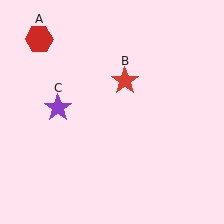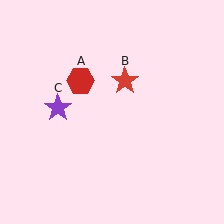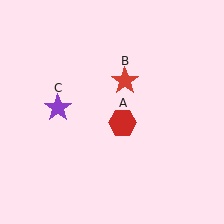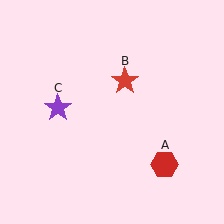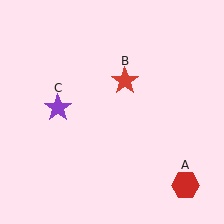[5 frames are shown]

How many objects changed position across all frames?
1 object changed position: red hexagon (object A).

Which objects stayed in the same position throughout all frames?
Red star (object B) and purple star (object C) remained stationary.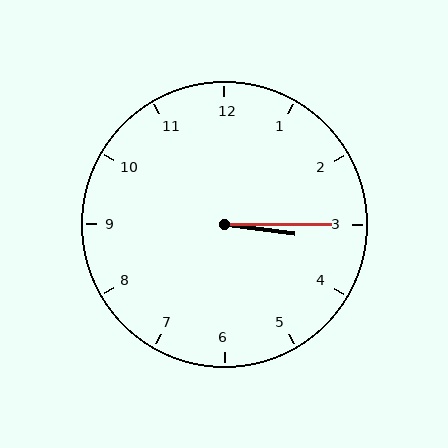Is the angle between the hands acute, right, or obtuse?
It is acute.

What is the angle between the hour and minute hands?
Approximately 8 degrees.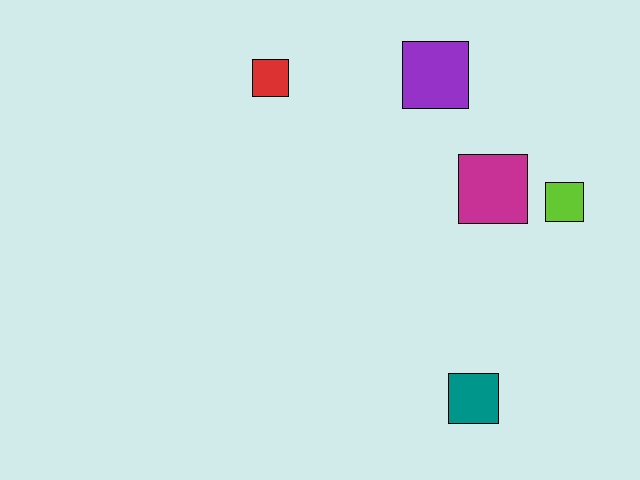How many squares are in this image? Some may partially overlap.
There are 5 squares.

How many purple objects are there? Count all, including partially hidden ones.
There is 1 purple object.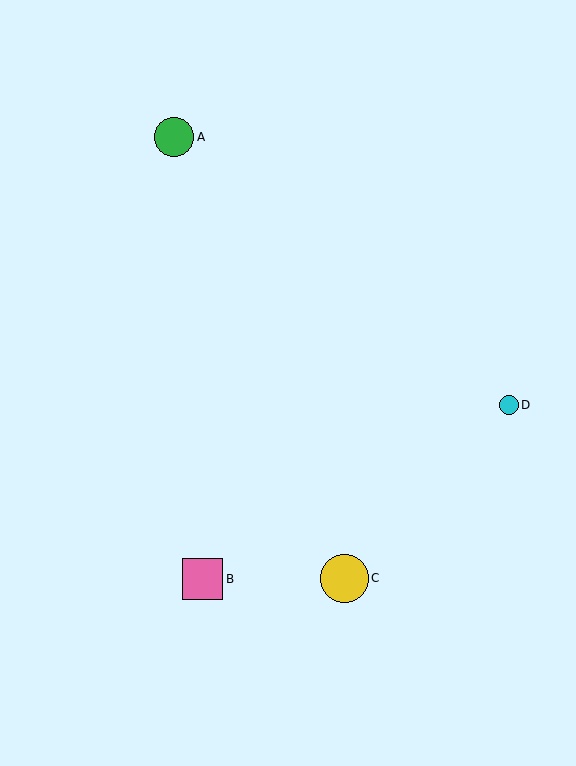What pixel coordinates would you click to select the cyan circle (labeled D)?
Click at (509, 405) to select the cyan circle D.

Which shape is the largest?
The yellow circle (labeled C) is the largest.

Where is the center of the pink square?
The center of the pink square is at (203, 579).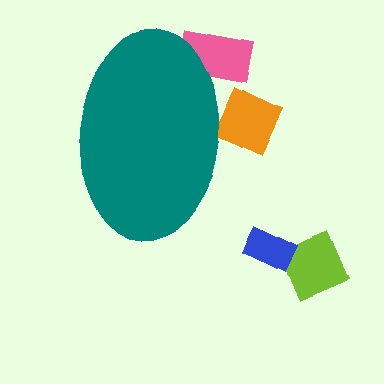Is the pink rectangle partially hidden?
Yes, the pink rectangle is partially hidden behind the teal ellipse.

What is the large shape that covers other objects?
A teal ellipse.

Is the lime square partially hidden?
No, the lime square is fully visible.